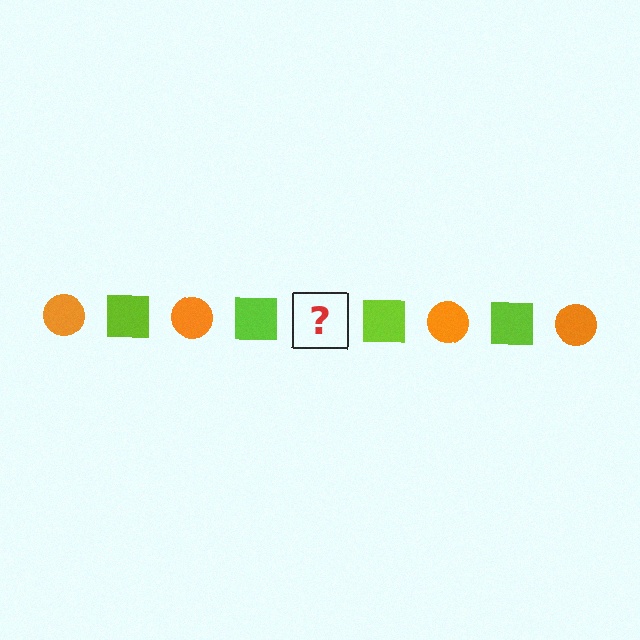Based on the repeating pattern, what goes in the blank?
The blank should be an orange circle.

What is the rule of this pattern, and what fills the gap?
The rule is that the pattern alternates between orange circle and lime square. The gap should be filled with an orange circle.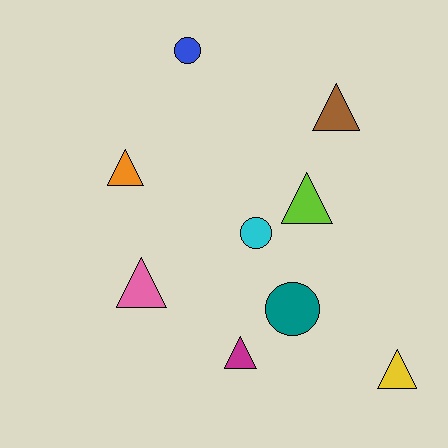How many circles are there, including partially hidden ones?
There are 3 circles.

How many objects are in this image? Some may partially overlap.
There are 9 objects.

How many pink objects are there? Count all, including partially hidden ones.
There is 1 pink object.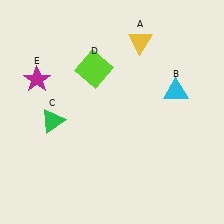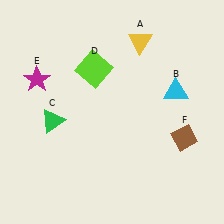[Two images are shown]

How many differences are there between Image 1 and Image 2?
There is 1 difference between the two images.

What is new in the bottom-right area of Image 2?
A brown diamond (F) was added in the bottom-right area of Image 2.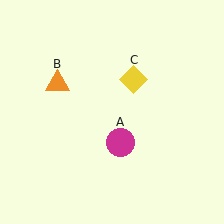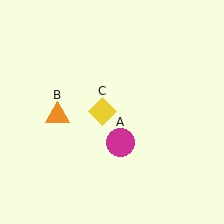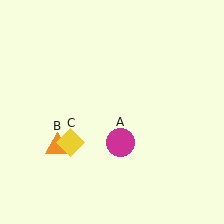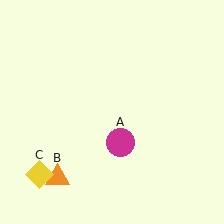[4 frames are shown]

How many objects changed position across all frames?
2 objects changed position: orange triangle (object B), yellow diamond (object C).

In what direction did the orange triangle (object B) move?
The orange triangle (object B) moved down.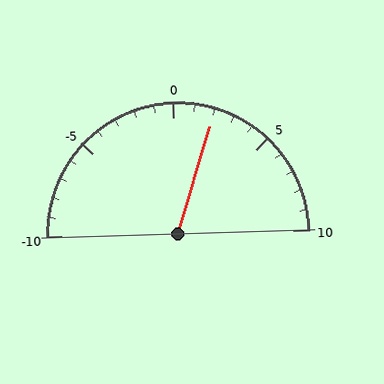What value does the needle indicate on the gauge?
The needle indicates approximately 2.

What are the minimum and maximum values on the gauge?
The gauge ranges from -10 to 10.